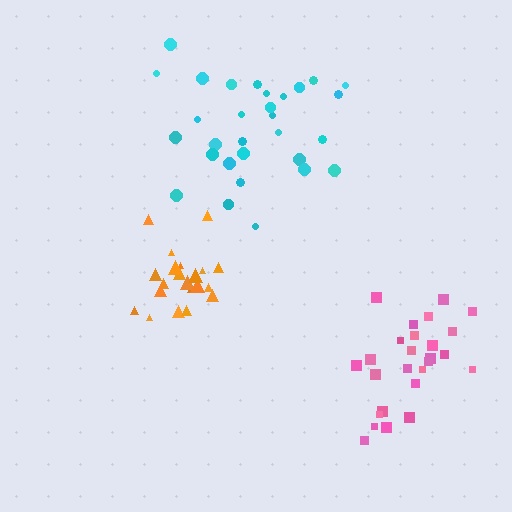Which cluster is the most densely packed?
Orange.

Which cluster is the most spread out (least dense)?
Cyan.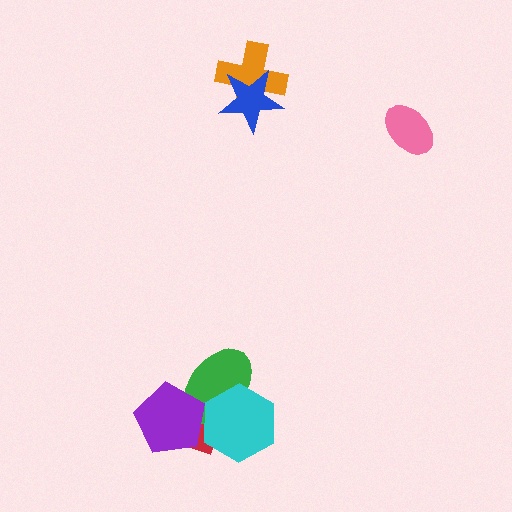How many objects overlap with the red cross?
3 objects overlap with the red cross.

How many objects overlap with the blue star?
1 object overlaps with the blue star.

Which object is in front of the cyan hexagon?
The purple pentagon is in front of the cyan hexagon.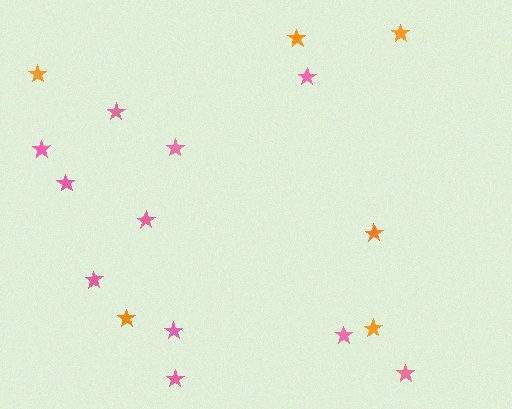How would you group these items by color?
There are 2 groups: one group of pink stars (11) and one group of orange stars (6).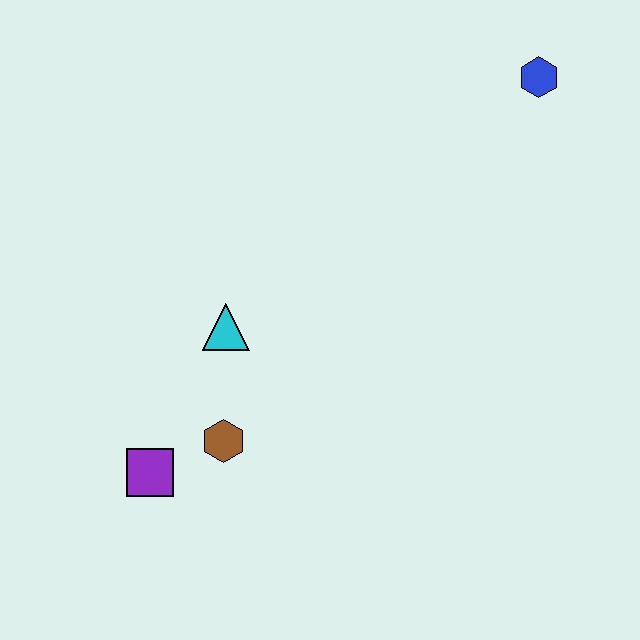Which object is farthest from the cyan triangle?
The blue hexagon is farthest from the cyan triangle.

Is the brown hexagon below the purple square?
No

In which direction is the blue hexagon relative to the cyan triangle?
The blue hexagon is to the right of the cyan triangle.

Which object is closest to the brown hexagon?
The purple square is closest to the brown hexagon.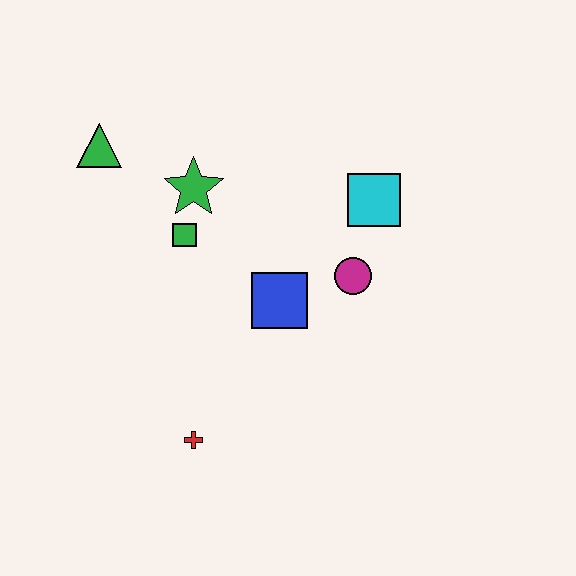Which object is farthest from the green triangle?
The red cross is farthest from the green triangle.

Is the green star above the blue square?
Yes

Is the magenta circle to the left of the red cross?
No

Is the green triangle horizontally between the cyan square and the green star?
No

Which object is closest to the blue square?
The magenta circle is closest to the blue square.